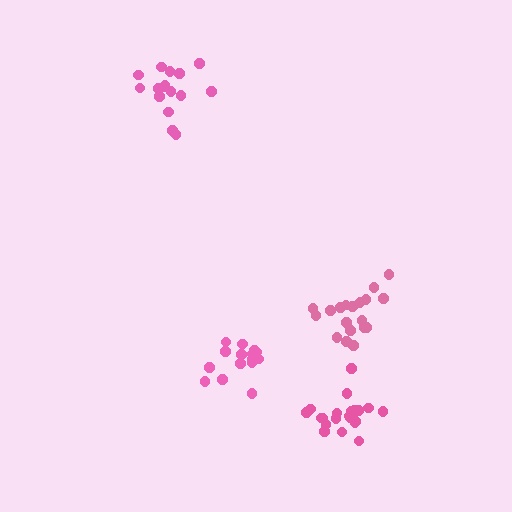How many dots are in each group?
Group 1: 15 dots, Group 2: 16 dots, Group 3: 19 dots, Group 4: 21 dots (71 total).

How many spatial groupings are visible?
There are 4 spatial groupings.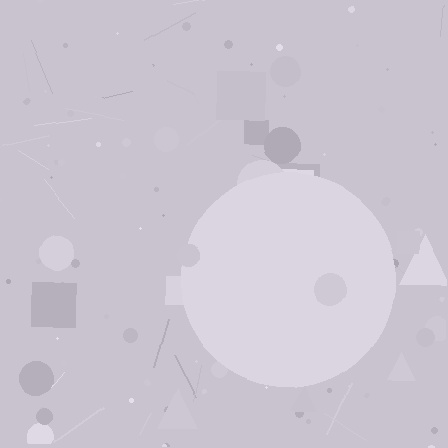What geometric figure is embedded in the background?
A circle is embedded in the background.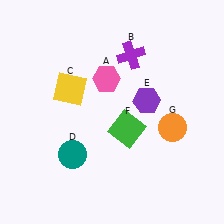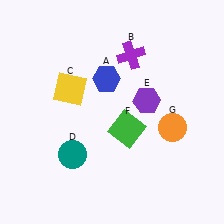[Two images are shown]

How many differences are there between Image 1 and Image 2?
There is 1 difference between the two images.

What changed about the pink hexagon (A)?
In Image 1, A is pink. In Image 2, it changed to blue.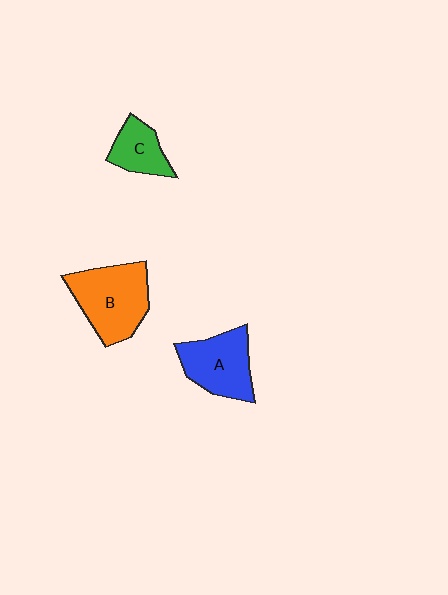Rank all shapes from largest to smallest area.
From largest to smallest: B (orange), A (blue), C (green).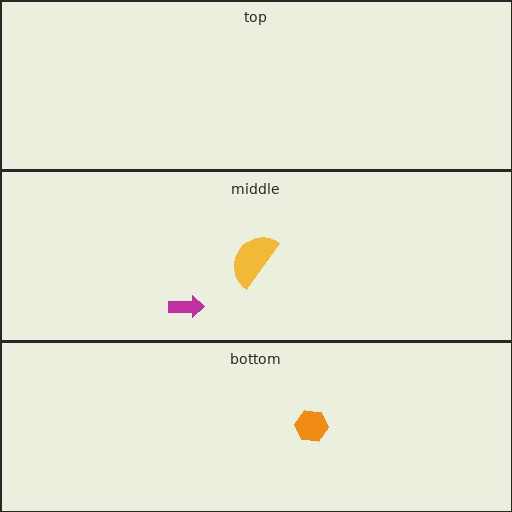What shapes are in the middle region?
The magenta arrow, the yellow semicircle.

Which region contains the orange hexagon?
The bottom region.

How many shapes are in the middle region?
2.